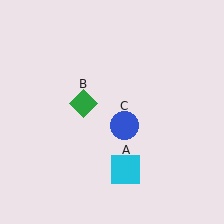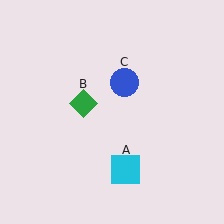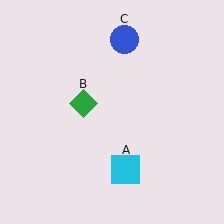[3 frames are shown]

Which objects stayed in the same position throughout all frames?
Cyan square (object A) and green diamond (object B) remained stationary.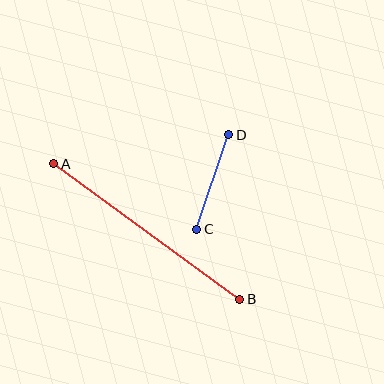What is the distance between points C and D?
The distance is approximately 100 pixels.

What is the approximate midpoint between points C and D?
The midpoint is at approximately (213, 182) pixels.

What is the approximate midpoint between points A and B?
The midpoint is at approximately (147, 232) pixels.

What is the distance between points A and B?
The distance is approximately 230 pixels.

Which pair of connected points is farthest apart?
Points A and B are farthest apart.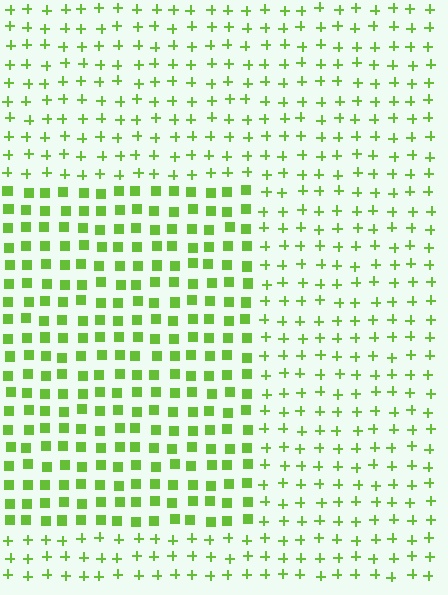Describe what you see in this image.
The image is filled with small lime elements arranged in a uniform grid. A rectangle-shaped region contains squares, while the surrounding area contains plus signs. The boundary is defined purely by the change in element shape.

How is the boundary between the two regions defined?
The boundary is defined by a change in element shape: squares inside vs. plus signs outside. All elements share the same color and spacing.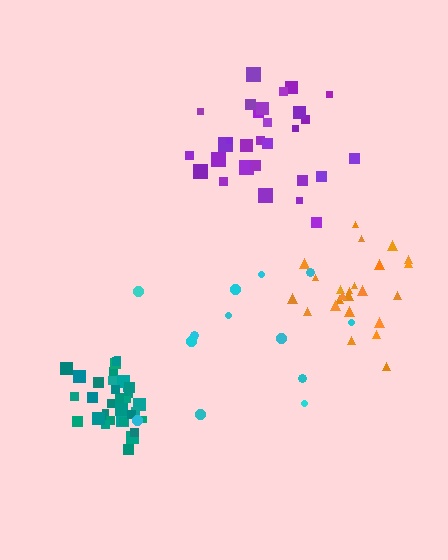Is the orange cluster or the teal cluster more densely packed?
Teal.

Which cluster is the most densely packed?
Teal.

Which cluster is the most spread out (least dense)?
Cyan.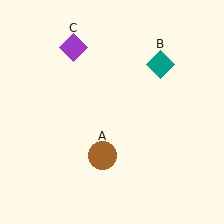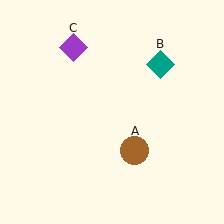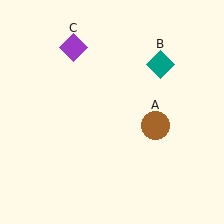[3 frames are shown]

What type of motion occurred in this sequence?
The brown circle (object A) rotated counterclockwise around the center of the scene.